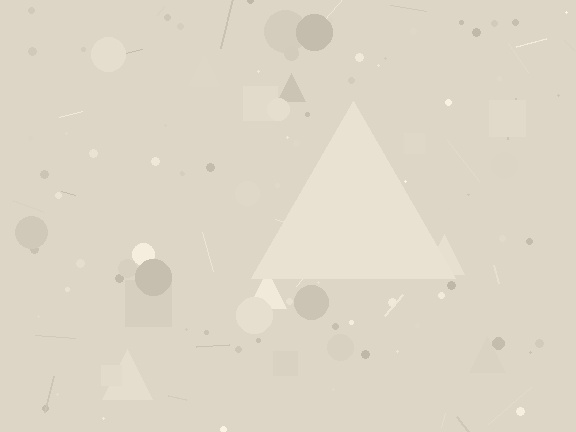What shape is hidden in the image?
A triangle is hidden in the image.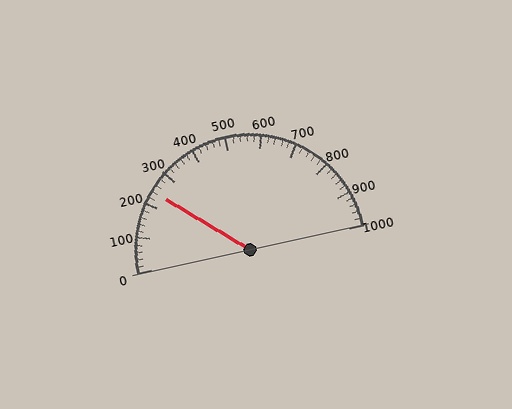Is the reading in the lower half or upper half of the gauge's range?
The reading is in the lower half of the range (0 to 1000).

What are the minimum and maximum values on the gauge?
The gauge ranges from 0 to 1000.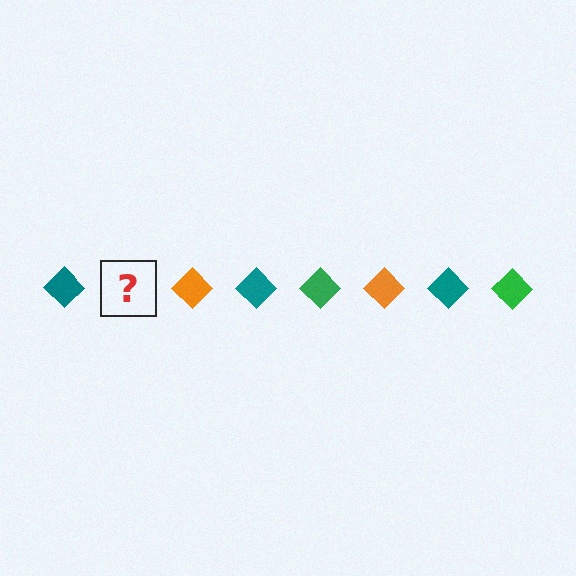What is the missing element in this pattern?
The missing element is a green diamond.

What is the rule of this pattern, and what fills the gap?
The rule is that the pattern cycles through teal, green, orange diamonds. The gap should be filled with a green diamond.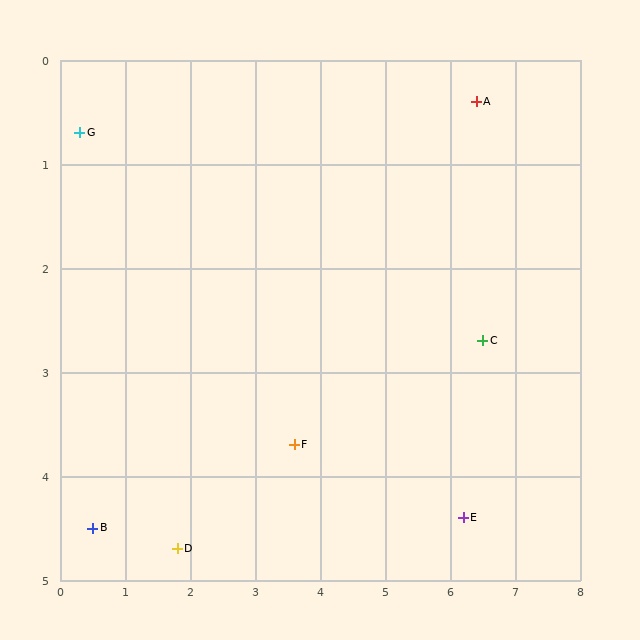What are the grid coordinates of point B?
Point B is at approximately (0.5, 4.5).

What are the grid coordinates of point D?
Point D is at approximately (1.8, 4.7).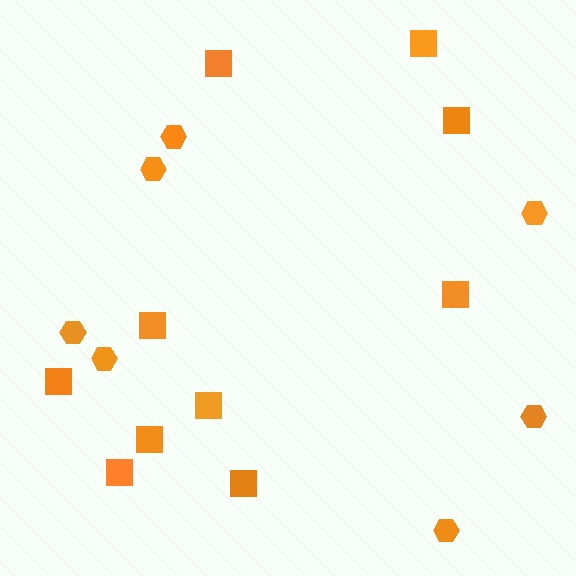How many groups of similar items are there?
There are 2 groups: one group of squares (10) and one group of hexagons (7).